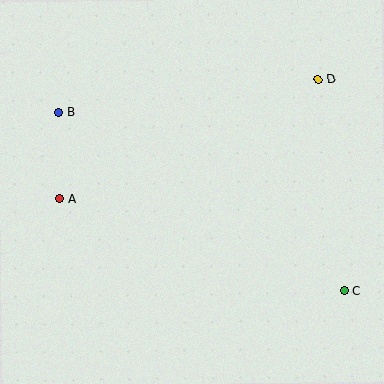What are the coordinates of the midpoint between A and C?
The midpoint between A and C is at (202, 245).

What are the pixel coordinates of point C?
Point C is at (345, 291).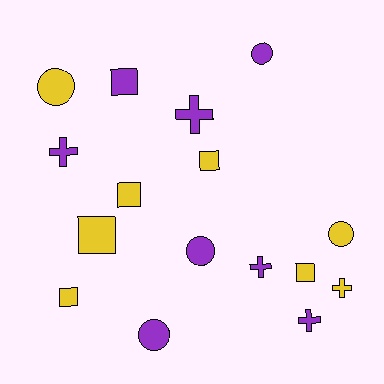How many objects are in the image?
There are 16 objects.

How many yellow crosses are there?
There is 1 yellow cross.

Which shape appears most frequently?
Square, with 6 objects.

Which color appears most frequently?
Purple, with 8 objects.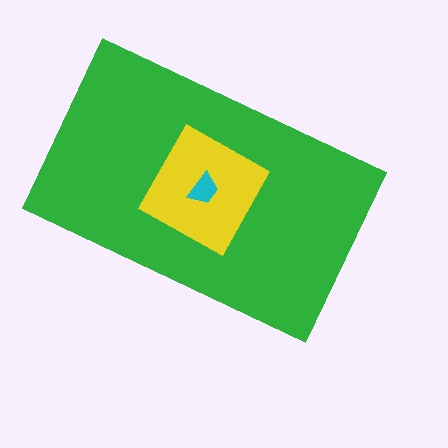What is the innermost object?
The cyan trapezoid.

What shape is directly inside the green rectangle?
The yellow diamond.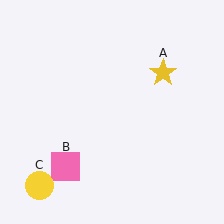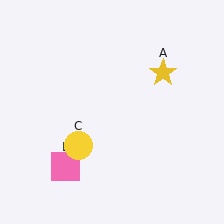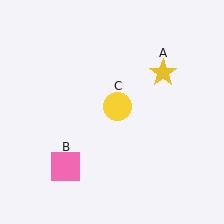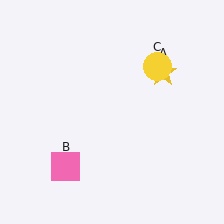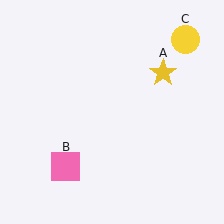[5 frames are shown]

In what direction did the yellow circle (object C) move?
The yellow circle (object C) moved up and to the right.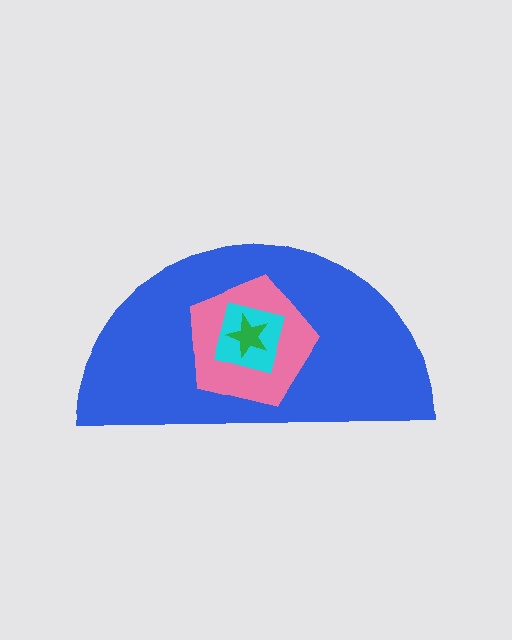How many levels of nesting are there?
4.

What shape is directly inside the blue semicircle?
The pink pentagon.